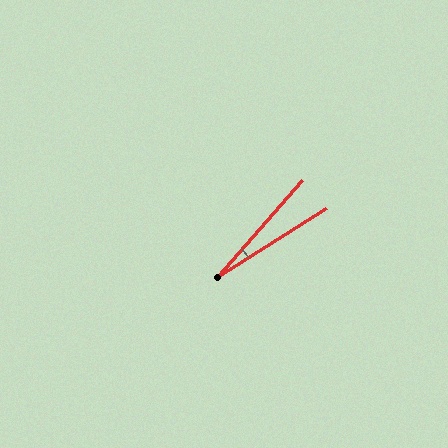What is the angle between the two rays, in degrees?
Approximately 16 degrees.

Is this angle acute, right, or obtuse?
It is acute.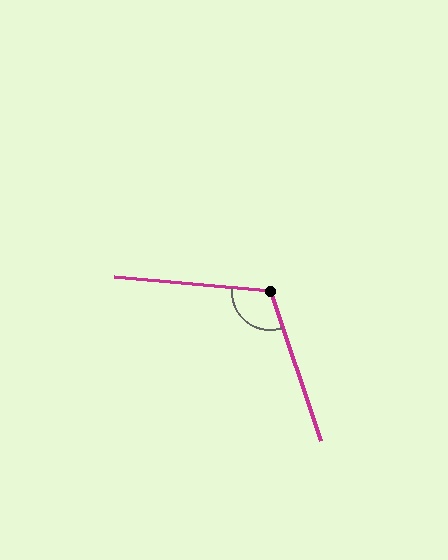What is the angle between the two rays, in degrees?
Approximately 114 degrees.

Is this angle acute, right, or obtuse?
It is obtuse.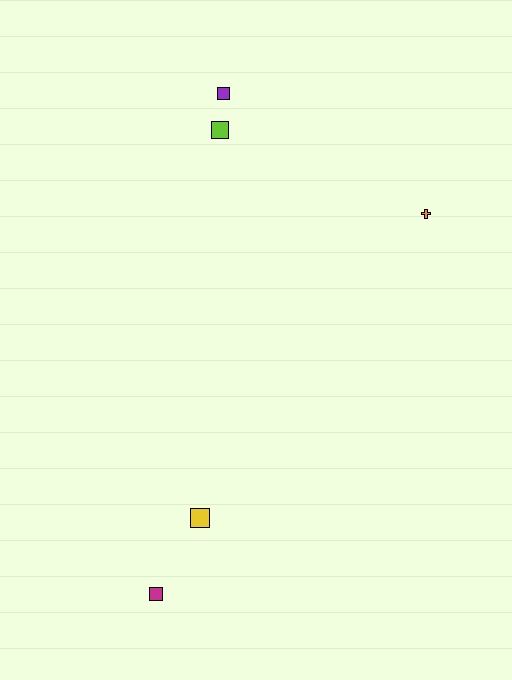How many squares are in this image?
There are 4 squares.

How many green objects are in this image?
There are no green objects.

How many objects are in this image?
There are 5 objects.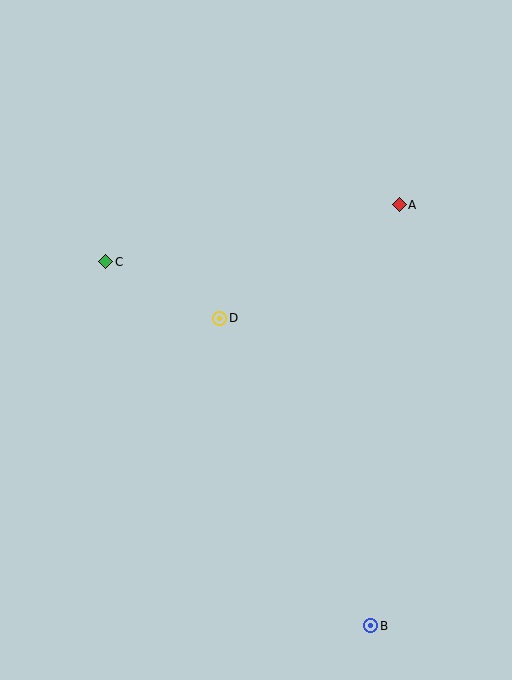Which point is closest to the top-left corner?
Point C is closest to the top-left corner.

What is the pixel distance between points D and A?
The distance between D and A is 212 pixels.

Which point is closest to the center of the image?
Point D at (220, 318) is closest to the center.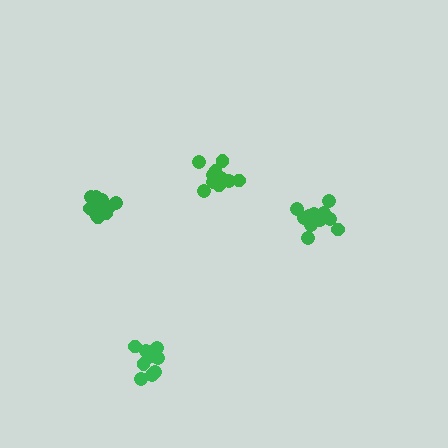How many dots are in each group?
Group 1: 10 dots, Group 2: 10 dots, Group 3: 11 dots, Group 4: 11 dots (42 total).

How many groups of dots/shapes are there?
There are 4 groups.